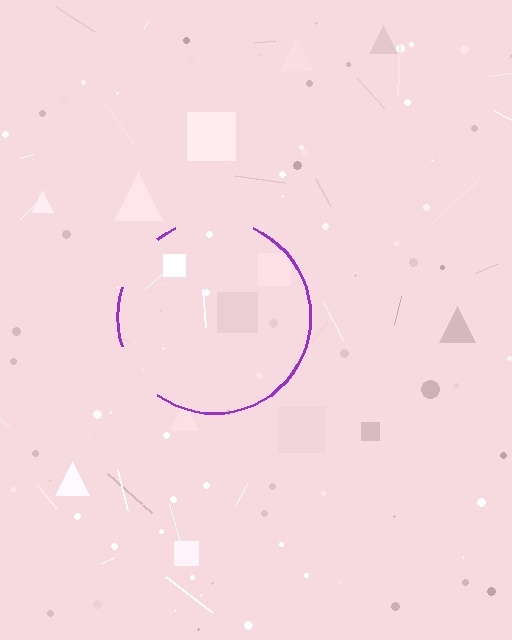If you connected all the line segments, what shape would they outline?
They would outline a circle.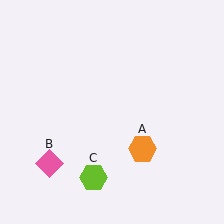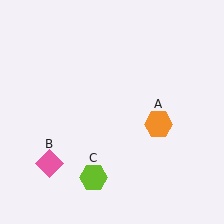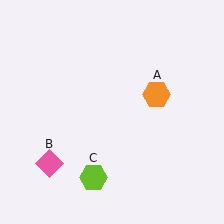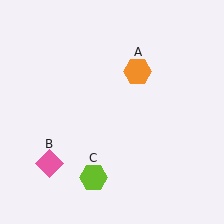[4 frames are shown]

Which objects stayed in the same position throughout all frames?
Pink diamond (object B) and lime hexagon (object C) remained stationary.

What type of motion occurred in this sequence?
The orange hexagon (object A) rotated counterclockwise around the center of the scene.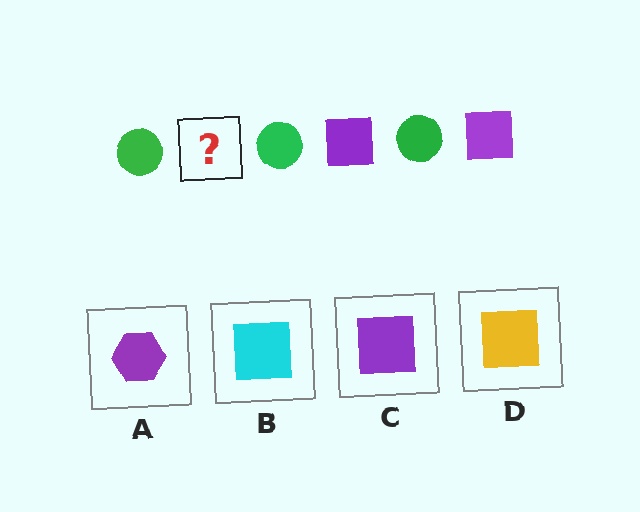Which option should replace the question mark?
Option C.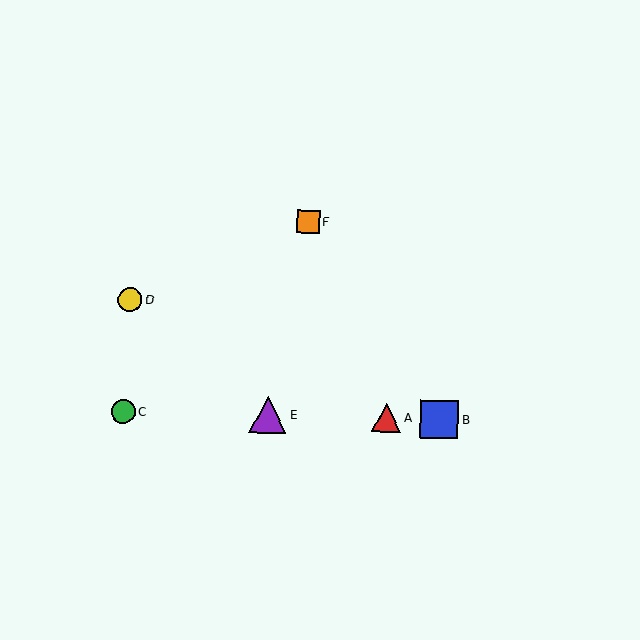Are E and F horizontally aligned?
No, E is at y≈415 and F is at y≈222.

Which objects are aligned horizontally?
Objects A, B, C, E are aligned horizontally.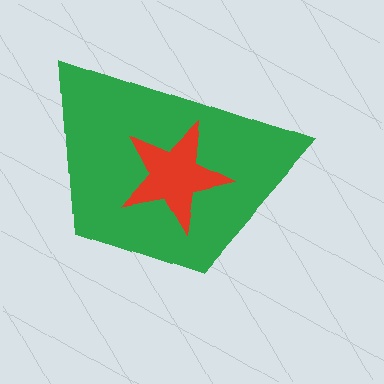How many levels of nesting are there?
2.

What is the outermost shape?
The green trapezoid.